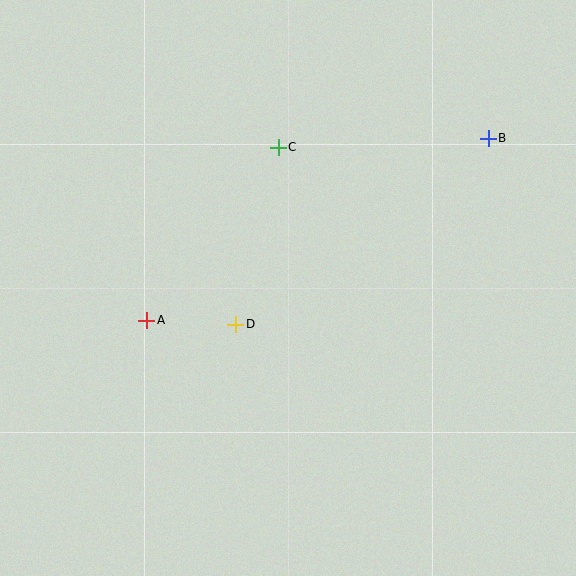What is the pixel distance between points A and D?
The distance between A and D is 89 pixels.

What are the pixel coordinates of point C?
Point C is at (278, 147).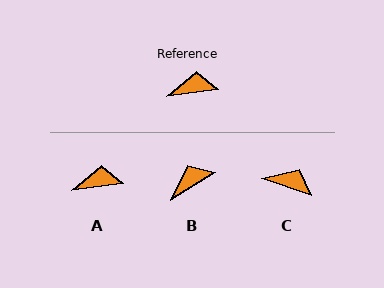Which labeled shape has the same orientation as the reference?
A.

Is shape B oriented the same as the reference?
No, it is off by about 24 degrees.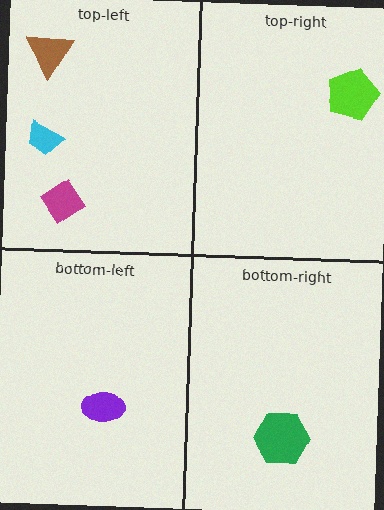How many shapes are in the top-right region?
1.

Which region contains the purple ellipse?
The bottom-left region.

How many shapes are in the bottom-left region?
1.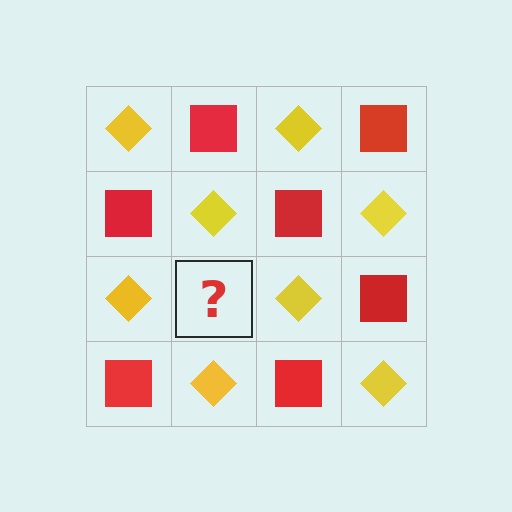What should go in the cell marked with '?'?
The missing cell should contain a red square.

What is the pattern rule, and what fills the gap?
The rule is that it alternates yellow diamond and red square in a checkerboard pattern. The gap should be filled with a red square.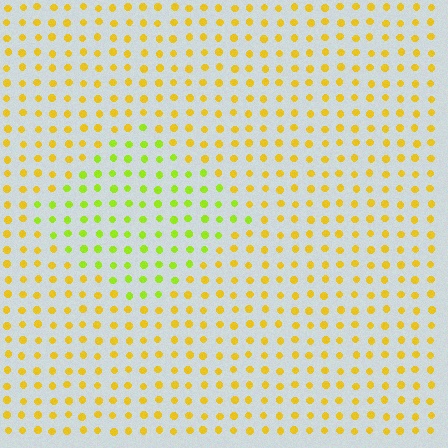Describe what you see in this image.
The image is filled with small yellow elements in a uniform arrangement. A diamond-shaped region is visible where the elements are tinted to a slightly different hue, forming a subtle color boundary.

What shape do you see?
I see a diamond.